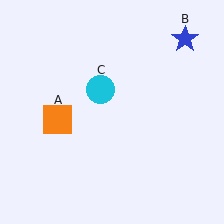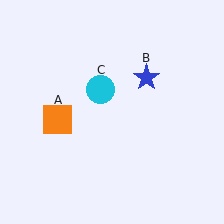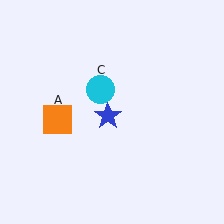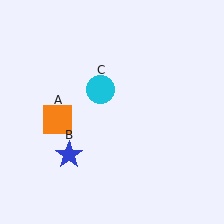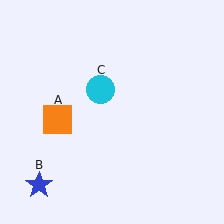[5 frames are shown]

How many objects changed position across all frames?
1 object changed position: blue star (object B).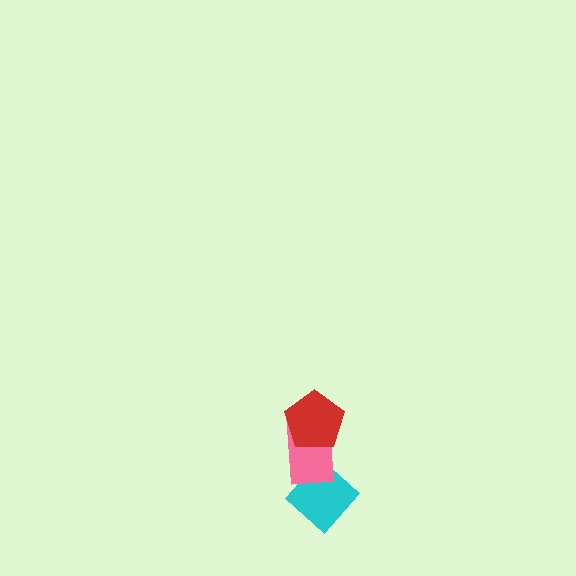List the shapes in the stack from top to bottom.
From top to bottom: the red pentagon, the pink rectangle, the cyan diamond.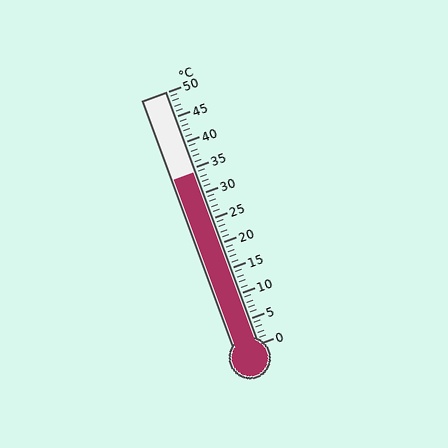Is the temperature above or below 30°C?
The temperature is above 30°C.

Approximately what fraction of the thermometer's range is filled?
The thermometer is filled to approximately 70% of its range.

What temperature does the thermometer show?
The thermometer shows approximately 34°C.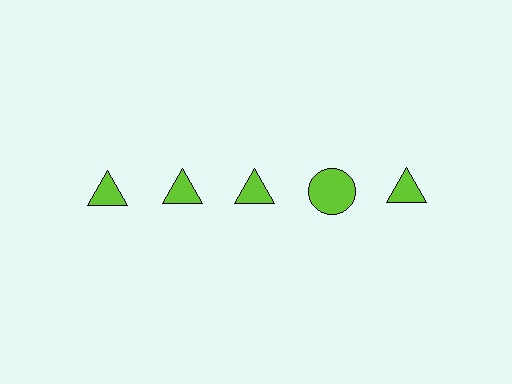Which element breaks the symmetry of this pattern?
The lime circle in the top row, second from right column breaks the symmetry. All other shapes are lime triangles.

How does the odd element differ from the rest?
It has a different shape: circle instead of triangle.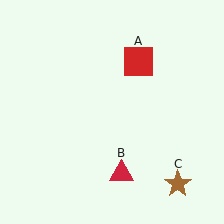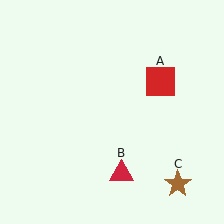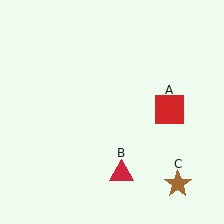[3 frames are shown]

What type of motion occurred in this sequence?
The red square (object A) rotated clockwise around the center of the scene.